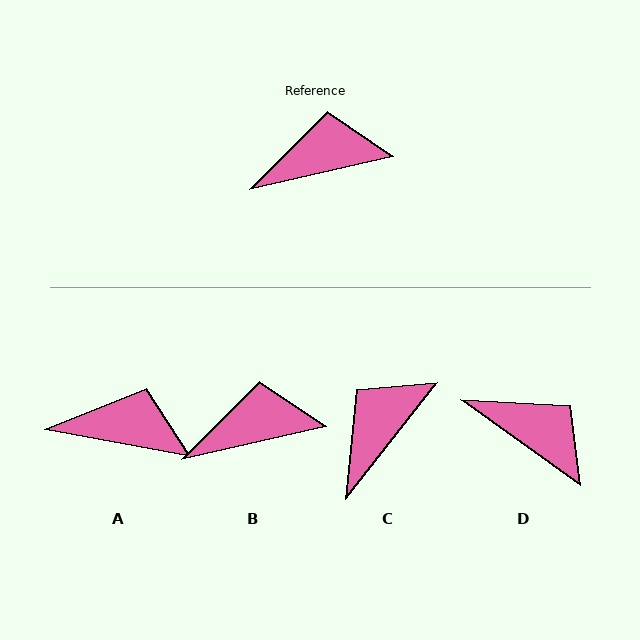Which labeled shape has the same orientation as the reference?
B.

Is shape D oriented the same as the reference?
No, it is off by about 48 degrees.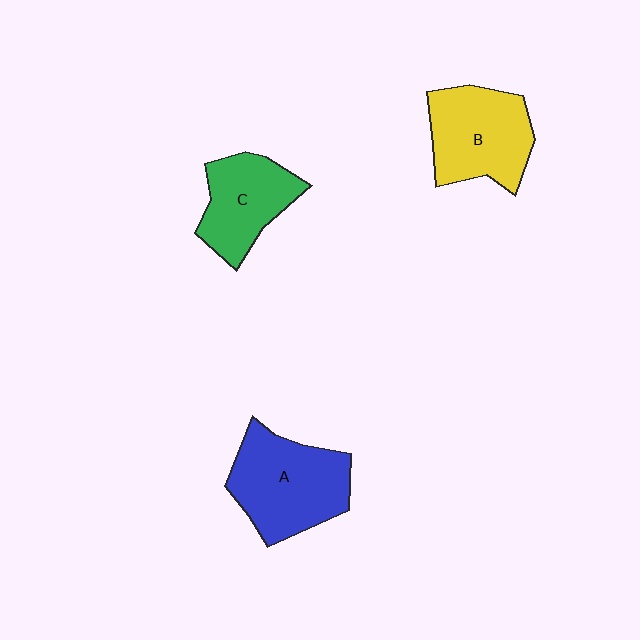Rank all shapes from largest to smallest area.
From largest to smallest: A (blue), B (yellow), C (green).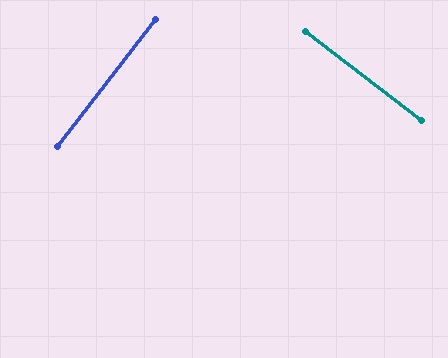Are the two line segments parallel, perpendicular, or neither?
Perpendicular — they meet at approximately 90°.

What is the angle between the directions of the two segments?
Approximately 90 degrees.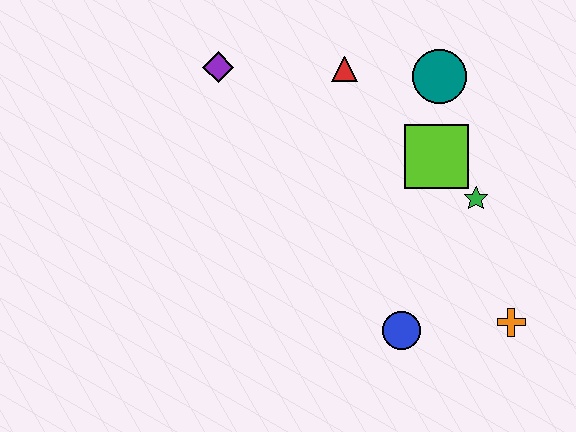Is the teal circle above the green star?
Yes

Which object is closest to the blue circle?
The orange cross is closest to the blue circle.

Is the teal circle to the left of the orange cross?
Yes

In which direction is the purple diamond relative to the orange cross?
The purple diamond is to the left of the orange cross.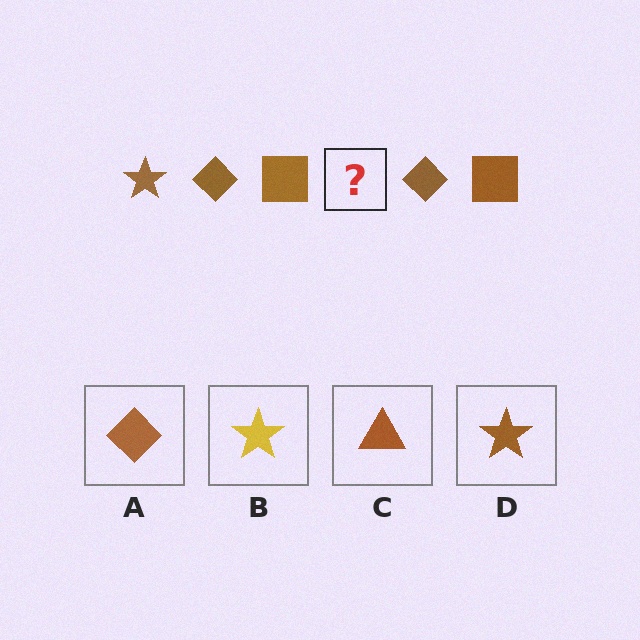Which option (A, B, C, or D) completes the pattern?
D.